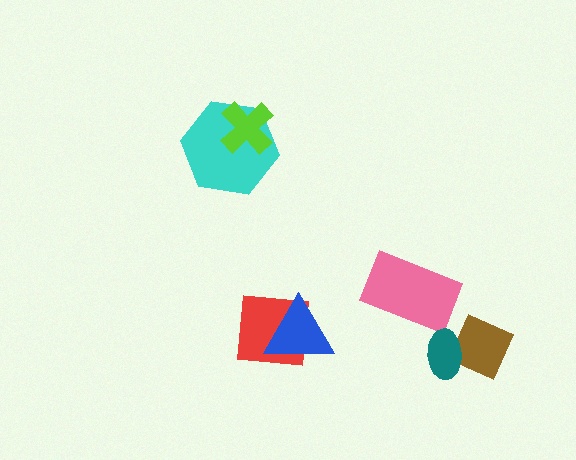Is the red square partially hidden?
Yes, it is partially covered by another shape.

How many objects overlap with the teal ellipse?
1 object overlaps with the teal ellipse.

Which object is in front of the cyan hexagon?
The lime cross is in front of the cyan hexagon.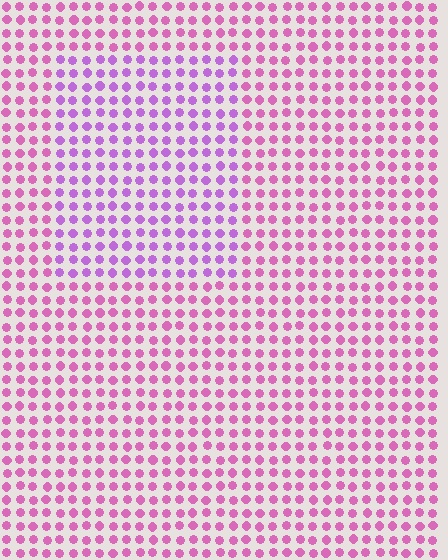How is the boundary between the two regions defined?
The boundary is defined purely by a slight shift in hue (about 31 degrees). Spacing, size, and orientation are identical on both sides.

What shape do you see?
I see a rectangle.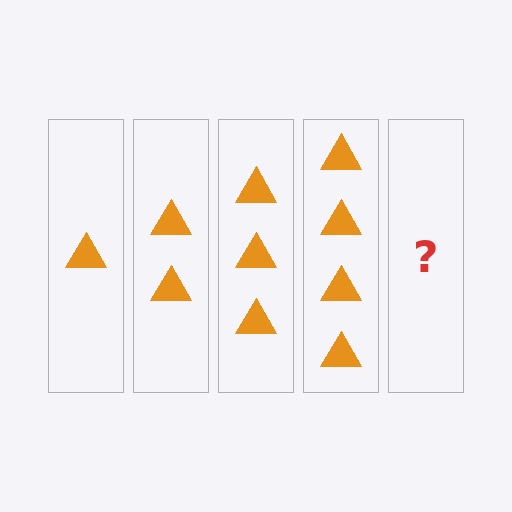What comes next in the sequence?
The next element should be 5 triangles.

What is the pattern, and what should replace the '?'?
The pattern is that each step adds one more triangle. The '?' should be 5 triangles.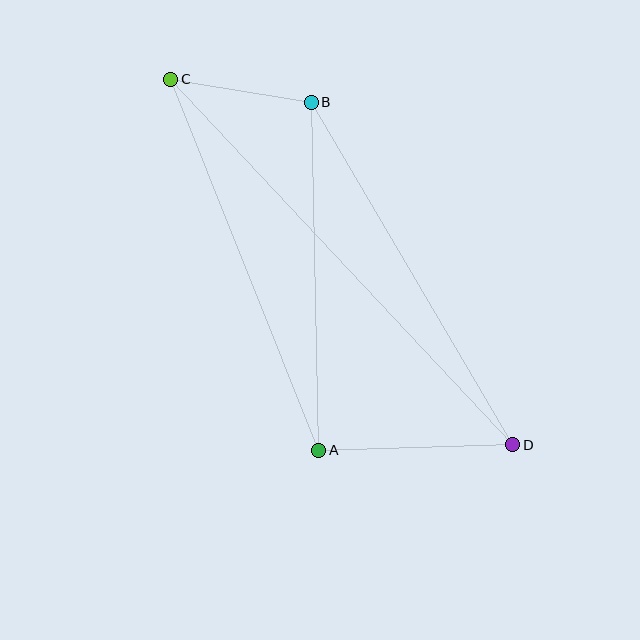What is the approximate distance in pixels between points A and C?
The distance between A and C is approximately 400 pixels.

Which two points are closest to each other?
Points B and C are closest to each other.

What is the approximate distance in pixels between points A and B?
The distance between A and B is approximately 348 pixels.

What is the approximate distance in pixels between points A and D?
The distance between A and D is approximately 194 pixels.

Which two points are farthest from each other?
Points C and D are farthest from each other.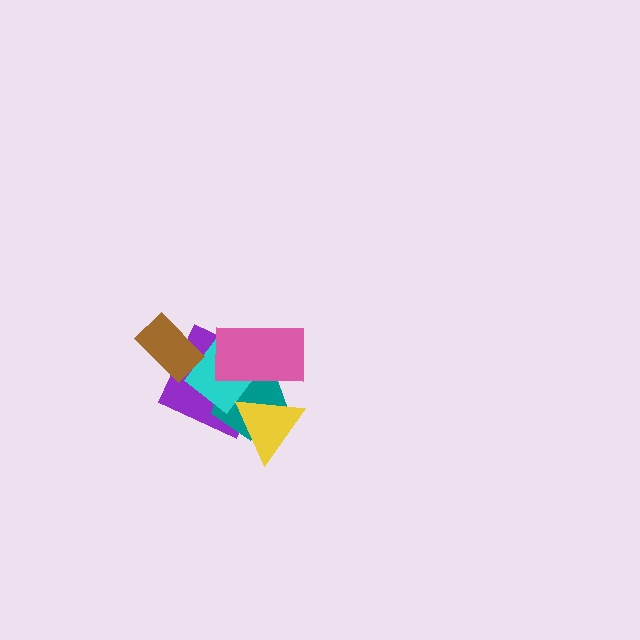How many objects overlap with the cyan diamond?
5 objects overlap with the cyan diamond.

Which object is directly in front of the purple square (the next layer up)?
The teal pentagon is directly in front of the purple square.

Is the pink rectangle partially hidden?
Yes, it is partially covered by another shape.